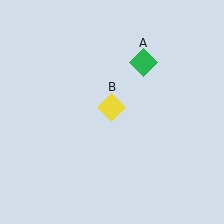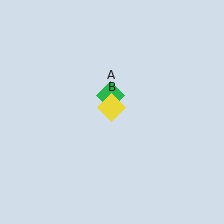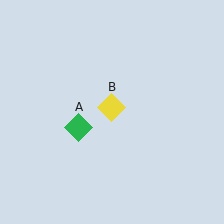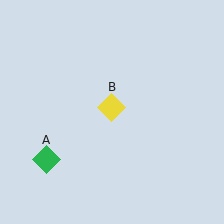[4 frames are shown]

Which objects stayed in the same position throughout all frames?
Yellow diamond (object B) remained stationary.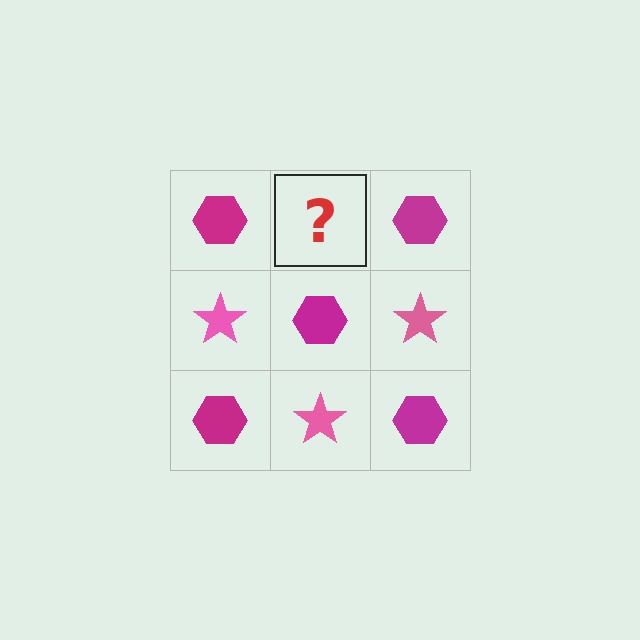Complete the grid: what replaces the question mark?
The question mark should be replaced with a pink star.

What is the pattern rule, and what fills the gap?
The rule is that it alternates magenta hexagon and pink star in a checkerboard pattern. The gap should be filled with a pink star.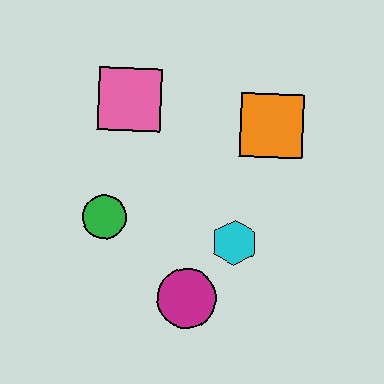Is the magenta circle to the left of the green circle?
No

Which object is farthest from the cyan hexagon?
The pink square is farthest from the cyan hexagon.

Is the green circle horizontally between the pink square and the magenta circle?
No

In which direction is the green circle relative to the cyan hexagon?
The green circle is to the left of the cyan hexagon.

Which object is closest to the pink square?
The green circle is closest to the pink square.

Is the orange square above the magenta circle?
Yes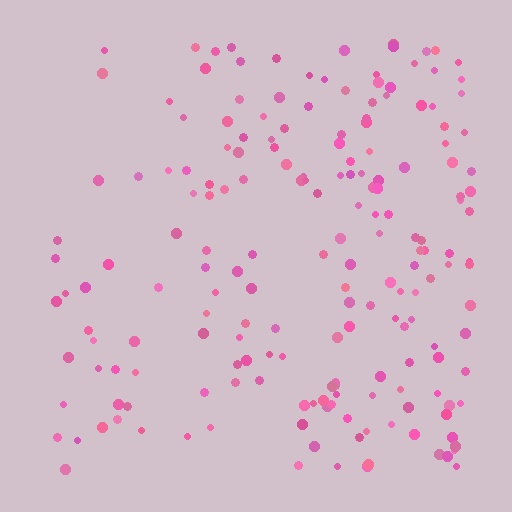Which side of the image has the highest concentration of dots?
The right.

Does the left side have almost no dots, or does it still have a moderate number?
Still a moderate number, just noticeably fewer than the right.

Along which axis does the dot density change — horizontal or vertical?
Horizontal.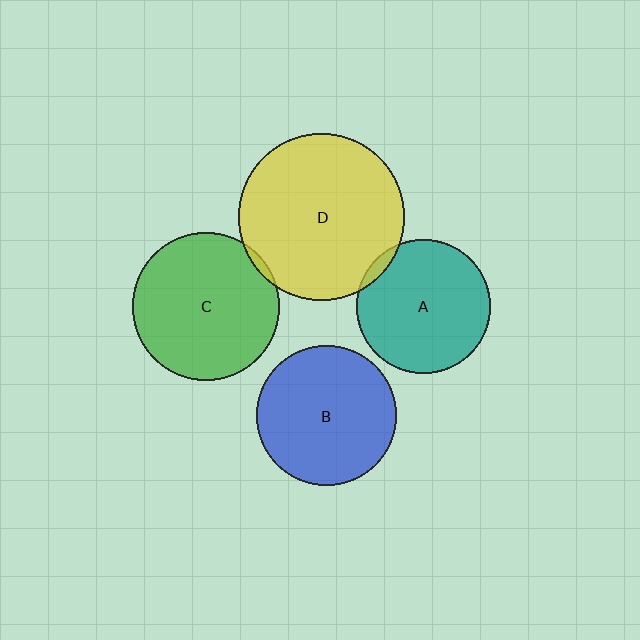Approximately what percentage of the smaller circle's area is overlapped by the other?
Approximately 5%.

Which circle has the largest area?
Circle D (yellow).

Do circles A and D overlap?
Yes.